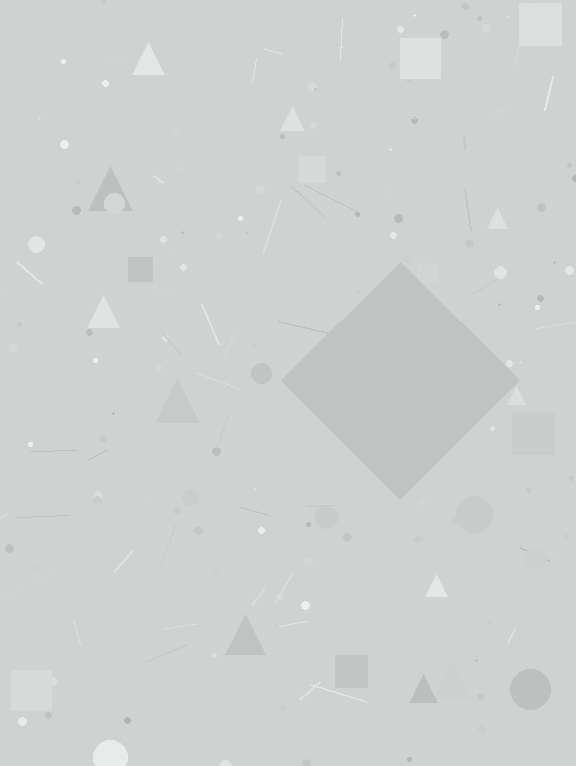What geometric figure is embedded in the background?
A diamond is embedded in the background.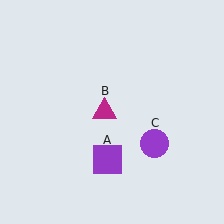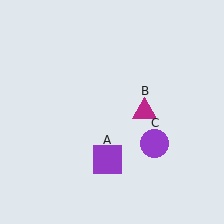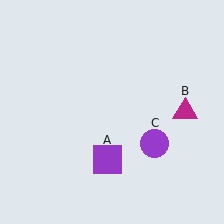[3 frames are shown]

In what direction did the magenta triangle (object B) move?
The magenta triangle (object B) moved right.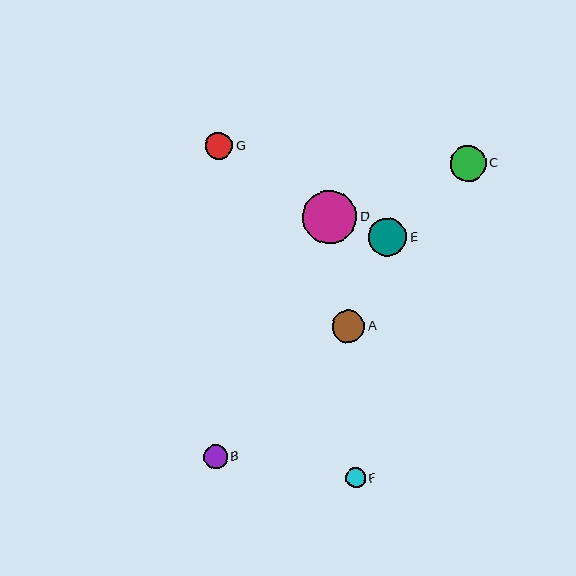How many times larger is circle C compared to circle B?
Circle C is approximately 1.5 times the size of circle B.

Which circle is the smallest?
Circle F is the smallest with a size of approximately 20 pixels.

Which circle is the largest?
Circle D is the largest with a size of approximately 54 pixels.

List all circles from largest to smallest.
From largest to smallest: D, E, C, A, G, B, F.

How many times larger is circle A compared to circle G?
Circle A is approximately 1.2 times the size of circle G.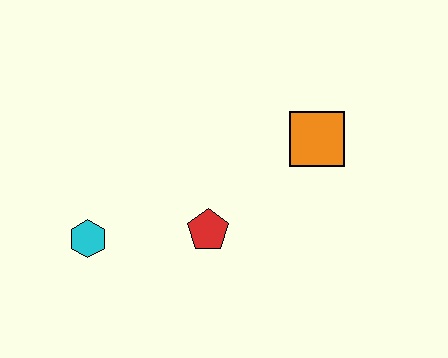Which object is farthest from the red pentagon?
The orange square is farthest from the red pentagon.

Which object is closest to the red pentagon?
The cyan hexagon is closest to the red pentagon.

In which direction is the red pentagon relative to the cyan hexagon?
The red pentagon is to the right of the cyan hexagon.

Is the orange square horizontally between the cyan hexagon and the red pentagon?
No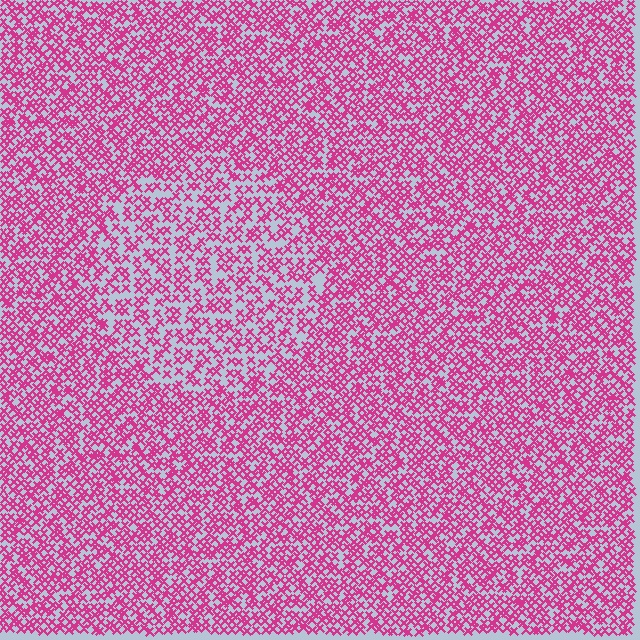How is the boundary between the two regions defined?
The boundary is defined by a change in element density (approximately 1.6x ratio). All elements are the same color, size, and shape.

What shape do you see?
I see a circle.